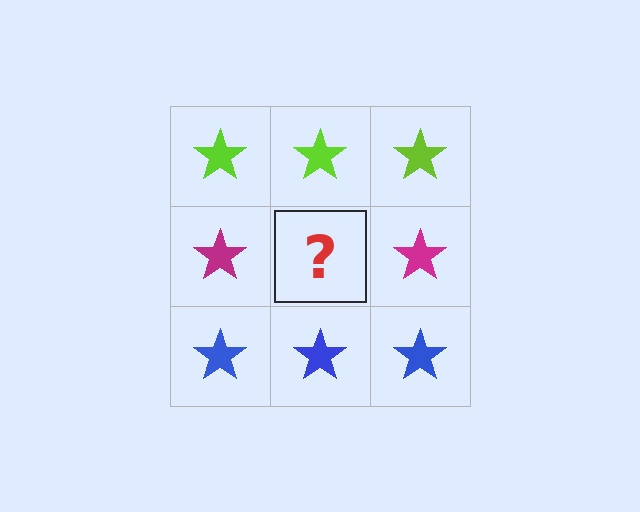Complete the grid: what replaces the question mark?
The question mark should be replaced with a magenta star.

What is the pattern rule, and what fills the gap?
The rule is that each row has a consistent color. The gap should be filled with a magenta star.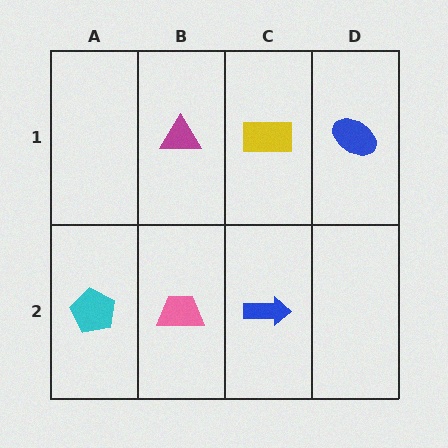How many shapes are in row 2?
3 shapes.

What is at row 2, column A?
A cyan pentagon.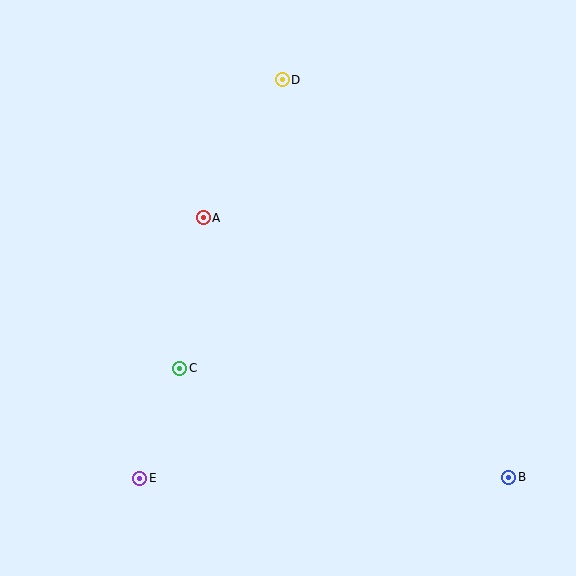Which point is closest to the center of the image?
Point A at (203, 218) is closest to the center.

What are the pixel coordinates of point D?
Point D is at (282, 80).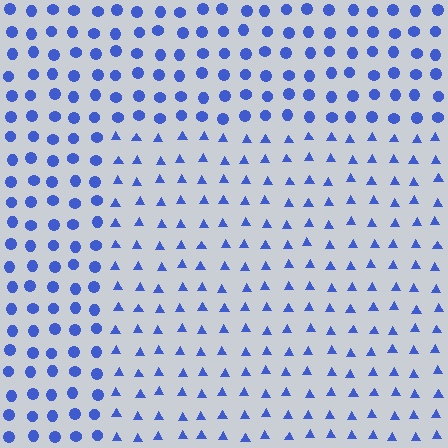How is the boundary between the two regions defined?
The boundary is defined by a change in element shape: triangles inside vs. circles outside. All elements share the same color and spacing.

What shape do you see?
I see a rectangle.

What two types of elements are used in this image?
The image uses triangles inside the rectangle region and circles outside it.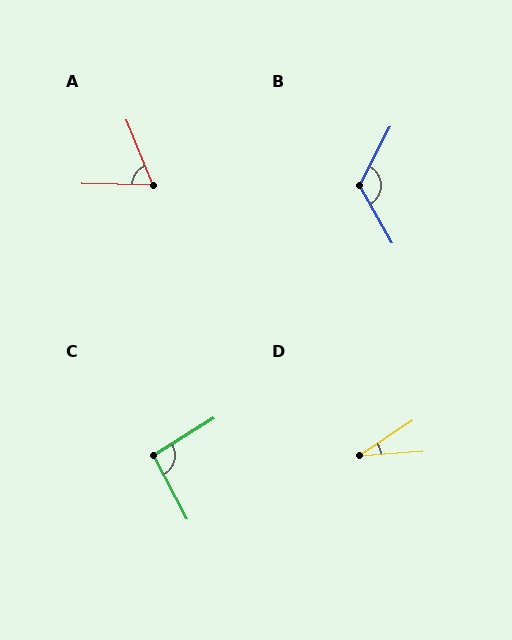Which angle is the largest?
B, at approximately 123 degrees.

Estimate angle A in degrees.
Approximately 66 degrees.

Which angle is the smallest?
D, at approximately 29 degrees.